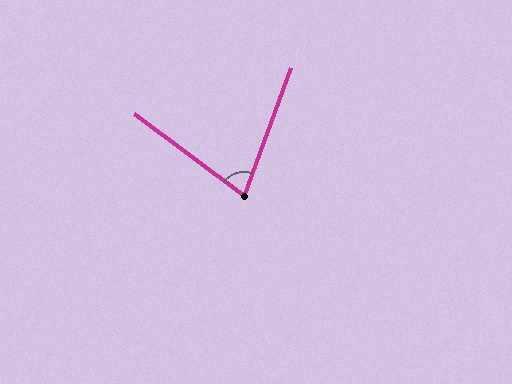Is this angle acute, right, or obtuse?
It is acute.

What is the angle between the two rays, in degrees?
Approximately 73 degrees.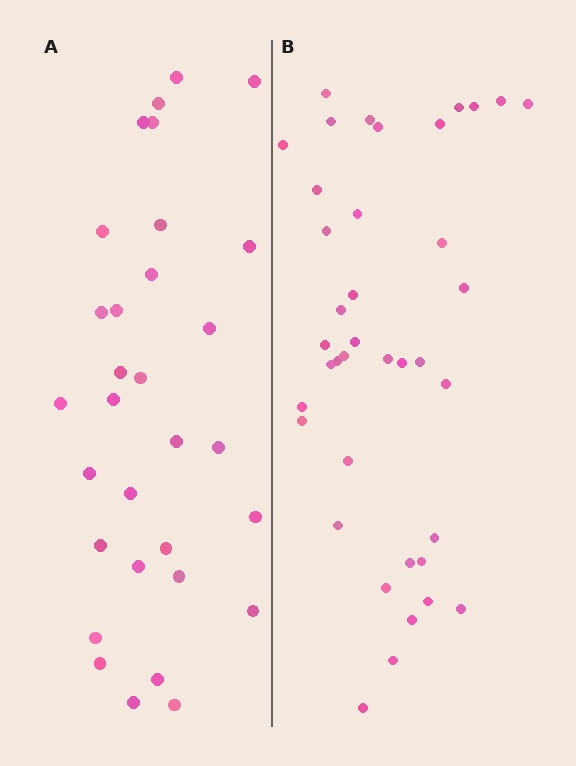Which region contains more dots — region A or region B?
Region B (the right region) has more dots.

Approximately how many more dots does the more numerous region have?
Region B has roughly 8 or so more dots than region A.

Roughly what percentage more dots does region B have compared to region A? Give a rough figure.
About 25% more.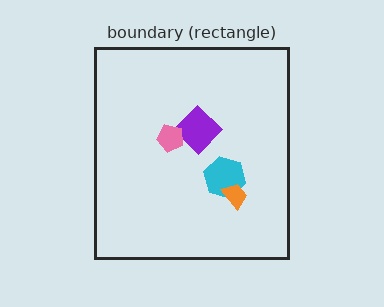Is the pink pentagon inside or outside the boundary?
Inside.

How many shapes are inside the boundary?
4 inside, 0 outside.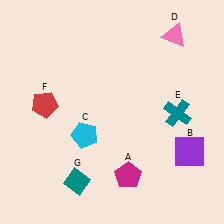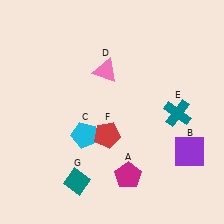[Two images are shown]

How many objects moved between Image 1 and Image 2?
2 objects moved between the two images.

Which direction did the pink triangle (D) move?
The pink triangle (D) moved left.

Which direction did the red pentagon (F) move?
The red pentagon (F) moved right.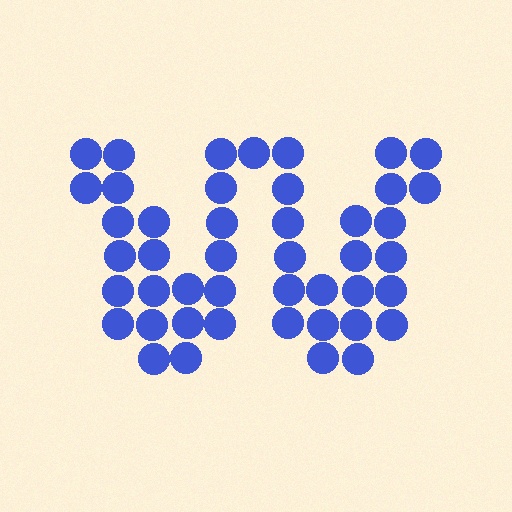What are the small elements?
The small elements are circles.